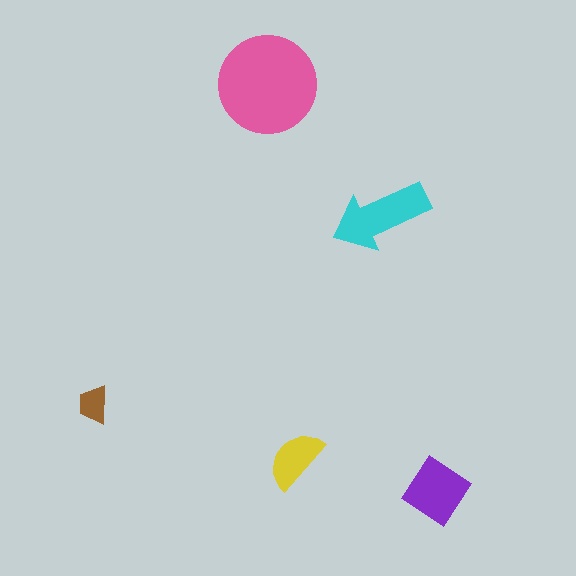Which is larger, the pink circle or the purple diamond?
The pink circle.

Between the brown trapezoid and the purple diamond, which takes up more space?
The purple diamond.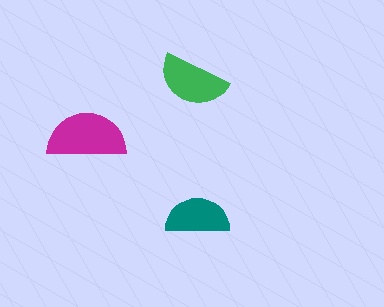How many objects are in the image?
There are 3 objects in the image.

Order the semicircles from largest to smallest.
the magenta one, the green one, the teal one.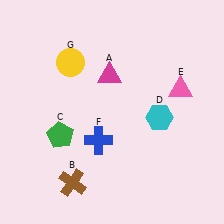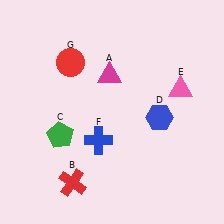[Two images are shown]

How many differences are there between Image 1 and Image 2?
There are 3 differences between the two images.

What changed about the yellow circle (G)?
In Image 1, G is yellow. In Image 2, it changed to red.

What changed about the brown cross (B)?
In Image 1, B is brown. In Image 2, it changed to red.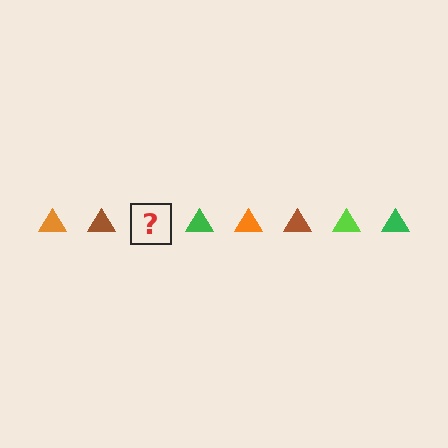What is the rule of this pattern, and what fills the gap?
The rule is that the pattern cycles through orange, brown, lime, green triangles. The gap should be filled with a lime triangle.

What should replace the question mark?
The question mark should be replaced with a lime triangle.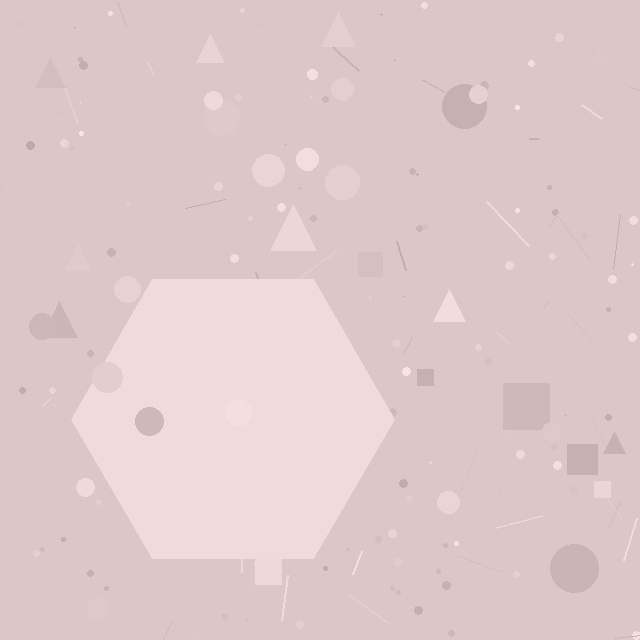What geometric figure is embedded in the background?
A hexagon is embedded in the background.